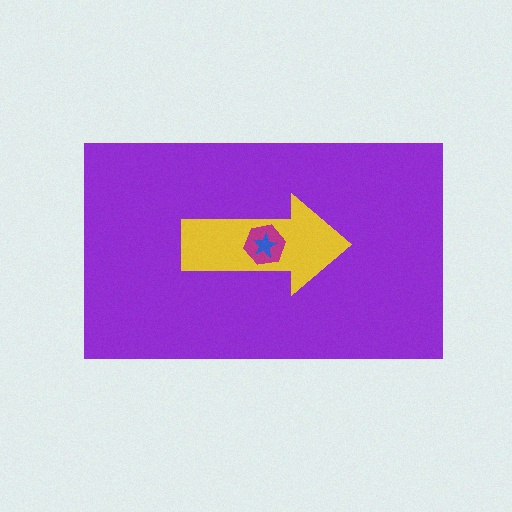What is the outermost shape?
The purple rectangle.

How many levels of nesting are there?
4.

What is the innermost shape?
The blue star.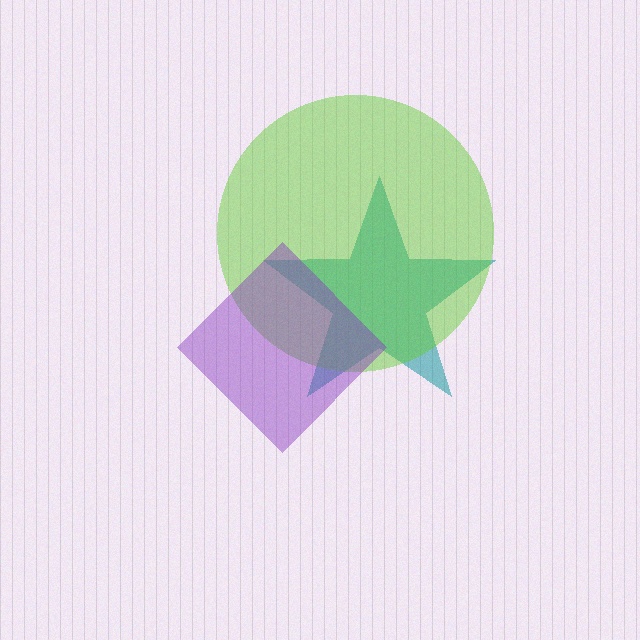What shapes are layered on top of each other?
The layered shapes are: a teal star, a lime circle, a purple diamond.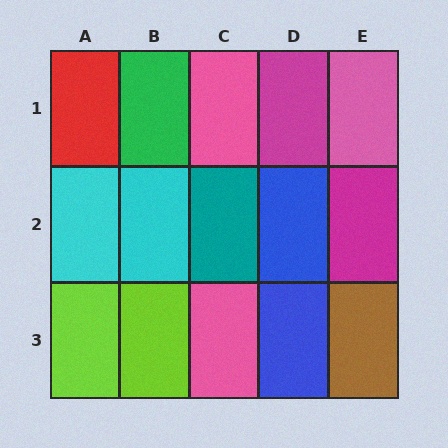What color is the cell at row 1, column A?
Red.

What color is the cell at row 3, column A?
Lime.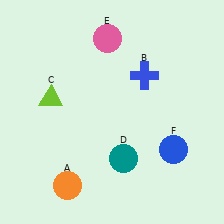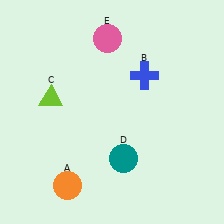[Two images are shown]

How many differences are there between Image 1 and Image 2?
There is 1 difference between the two images.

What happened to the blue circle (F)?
The blue circle (F) was removed in Image 2. It was in the bottom-right area of Image 1.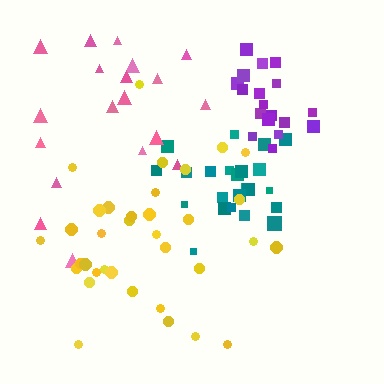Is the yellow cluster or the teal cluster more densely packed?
Teal.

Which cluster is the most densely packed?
Purple.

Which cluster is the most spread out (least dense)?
Pink.